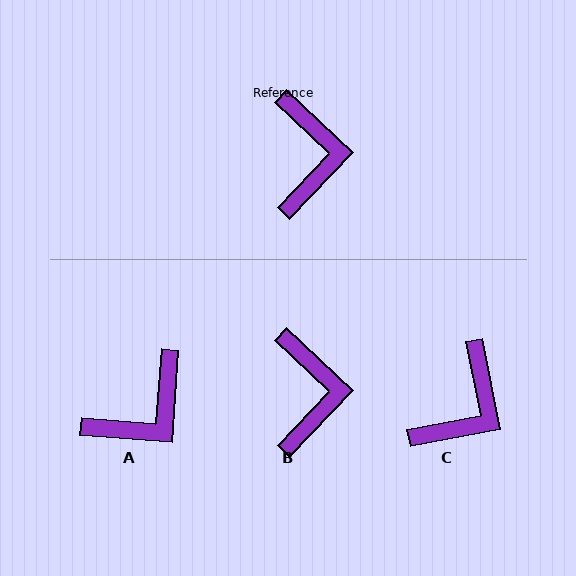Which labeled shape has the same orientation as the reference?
B.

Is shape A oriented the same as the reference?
No, it is off by about 51 degrees.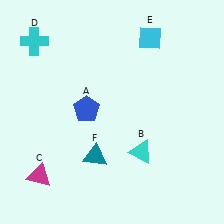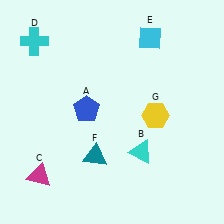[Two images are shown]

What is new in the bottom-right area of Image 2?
A yellow hexagon (G) was added in the bottom-right area of Image 2.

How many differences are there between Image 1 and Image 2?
There is 1 difference between the two images.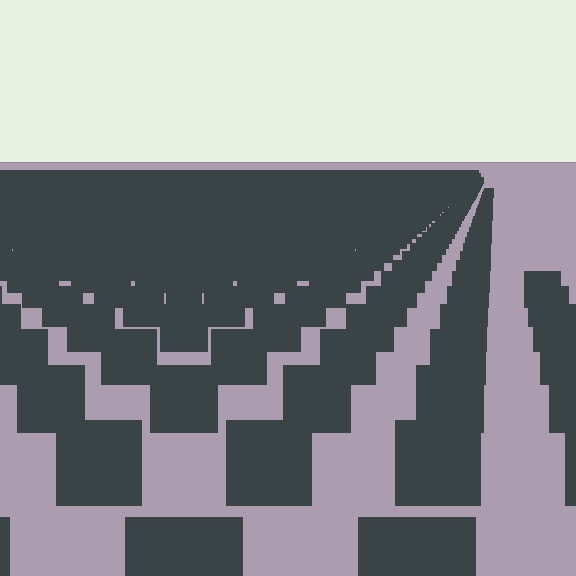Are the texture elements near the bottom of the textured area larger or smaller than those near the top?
Larger. Near the bottom, elements are closer to the viewer and appear at a bigger on-screen size.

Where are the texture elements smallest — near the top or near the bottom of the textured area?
Near the top.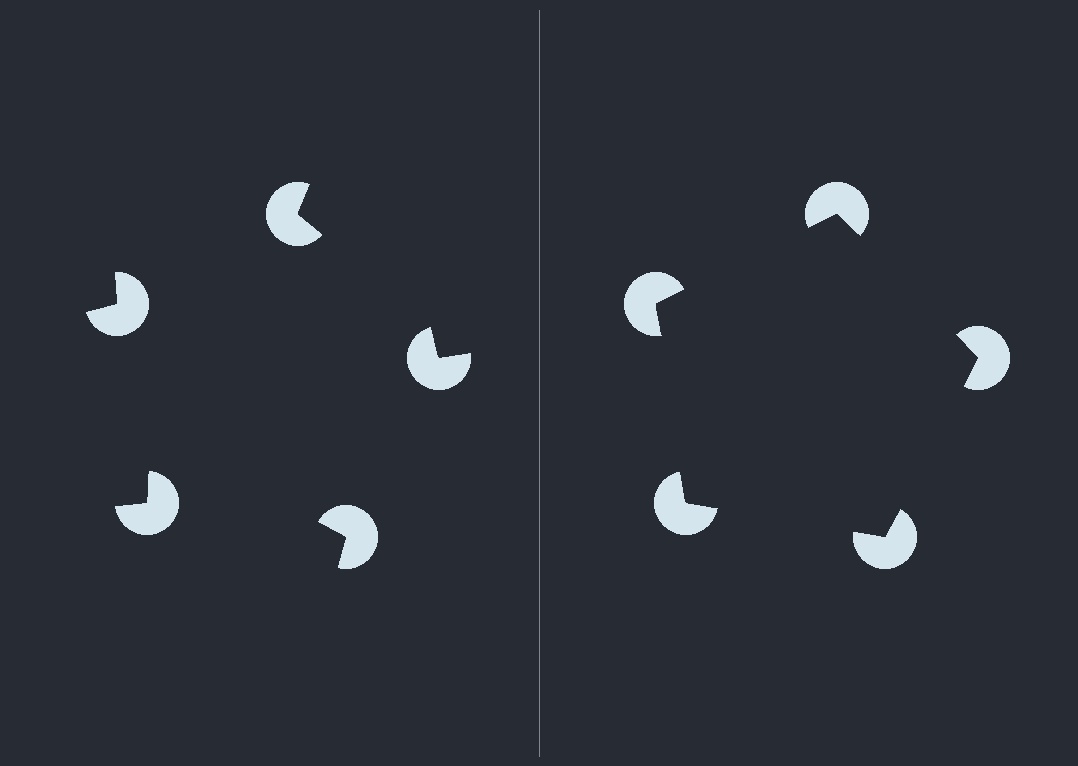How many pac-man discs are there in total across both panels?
10 — 5 on each side.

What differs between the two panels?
The pac-man discs are positioned identically on both sides; only the wedge orientations differ. On the right they align to a pentagon; on the left they are misaligned.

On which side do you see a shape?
An illusory pentagon appears on the right side. On the left side the wedge cuts are rotated, so no coherent shape forms.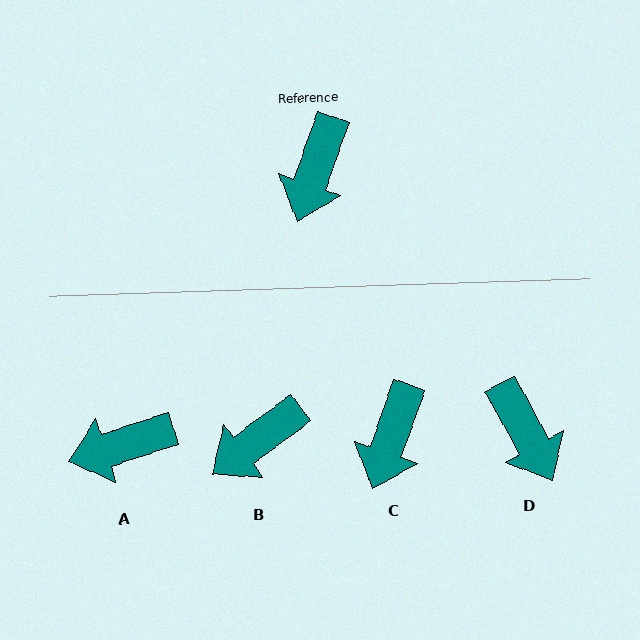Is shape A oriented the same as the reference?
No, it is off by about 53 degrees.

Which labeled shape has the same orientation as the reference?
C.